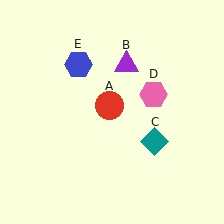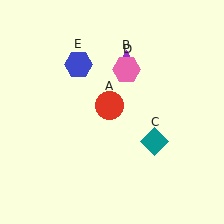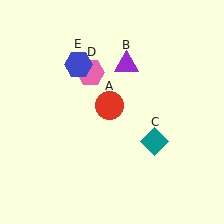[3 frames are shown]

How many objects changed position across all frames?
1 object changed position: pink hexagon (object D).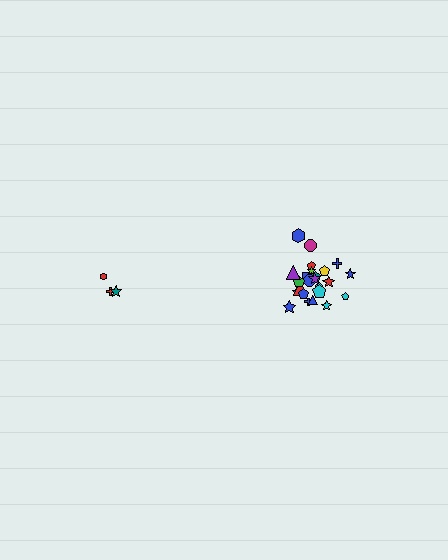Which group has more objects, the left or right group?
The right group.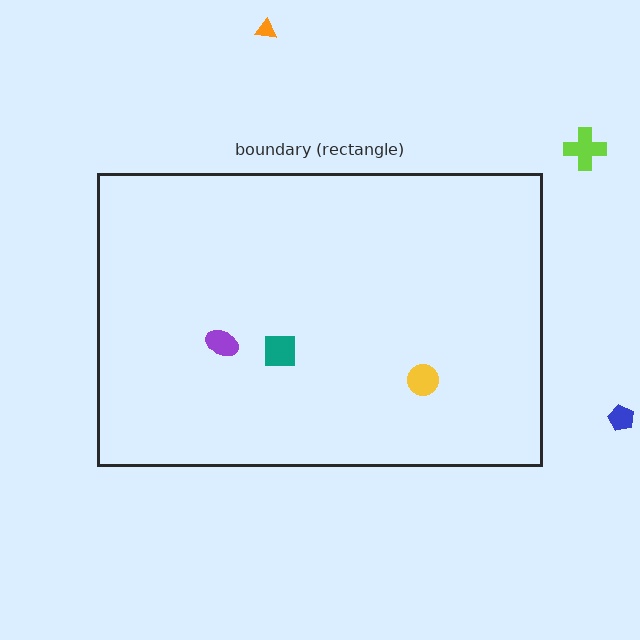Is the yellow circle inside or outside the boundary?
Inside.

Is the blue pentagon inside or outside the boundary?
Outside.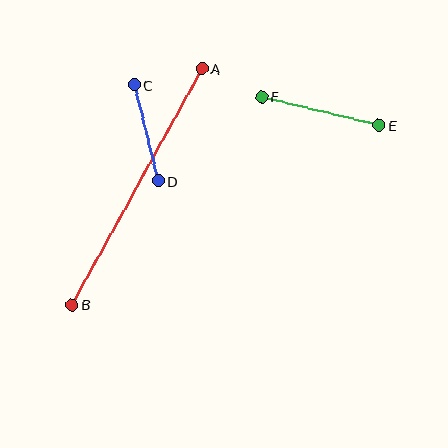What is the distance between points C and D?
The distance is approximately 99 pixels.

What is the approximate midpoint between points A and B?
The midpoint is at approximately (137, 187) pixels.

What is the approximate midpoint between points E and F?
The midpoint is at approximately (320, 111) pixels.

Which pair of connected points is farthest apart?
Points A and B are farthest apart.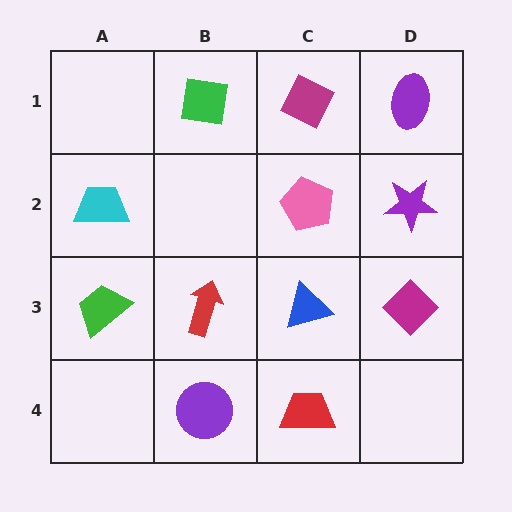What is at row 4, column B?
A purple circle.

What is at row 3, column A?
A green trapezoid.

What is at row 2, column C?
A pink pentagon.